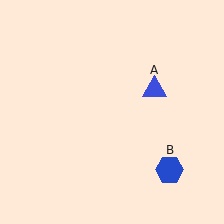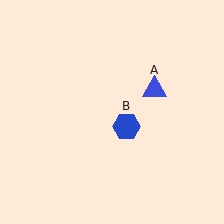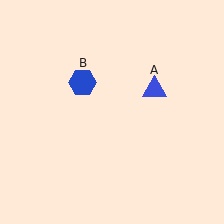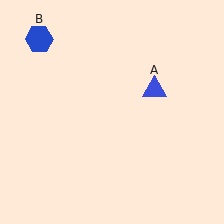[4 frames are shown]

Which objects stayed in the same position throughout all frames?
Blue triangle (object A) remained stationary.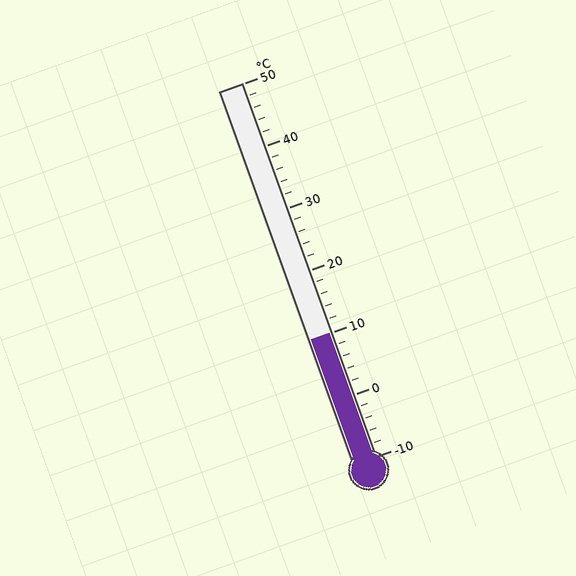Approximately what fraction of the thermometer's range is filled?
The thermometer is filled to approximately 35% of its range.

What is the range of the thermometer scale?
The thermometer scale ranges from -10°C to 50°C.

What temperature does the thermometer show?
The thermometer shows approximately 10°C.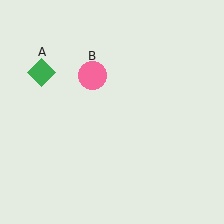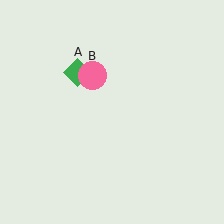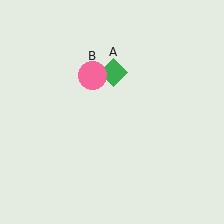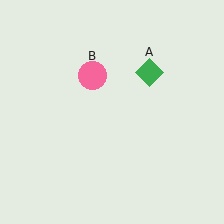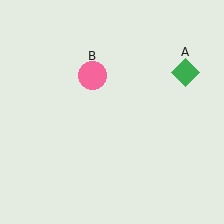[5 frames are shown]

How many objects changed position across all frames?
1 object changed position: green diamond (object A).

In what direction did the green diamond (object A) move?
The green diamond (object A) moved right.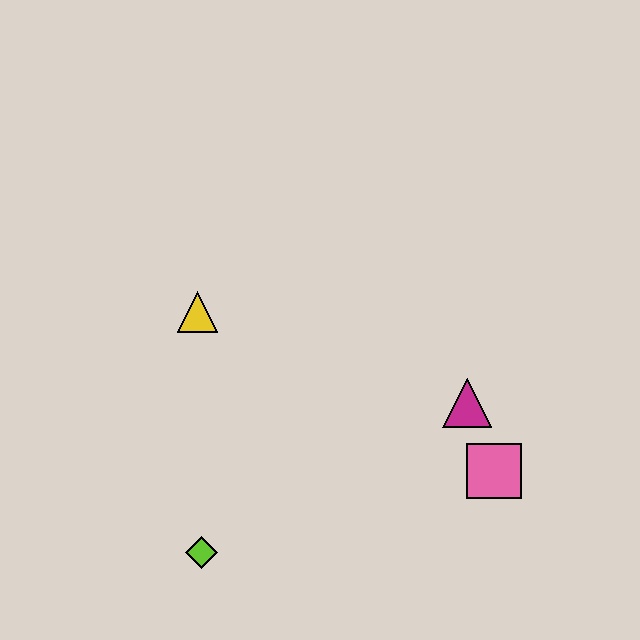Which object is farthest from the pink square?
The yellow triangle is farthest from the pink square.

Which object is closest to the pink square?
The magenta triangle is closest to the pink square.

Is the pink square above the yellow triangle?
No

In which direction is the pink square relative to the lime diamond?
The pink square is to the right of the lime diamond.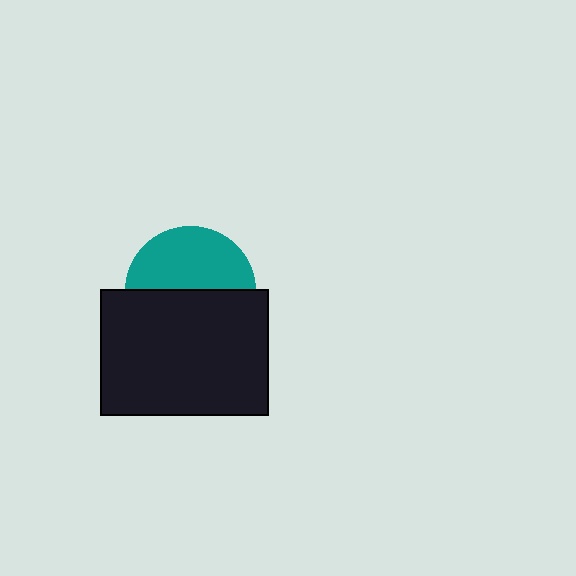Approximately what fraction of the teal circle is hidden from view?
Roughly 51% of the teal circle is hidden behind the black rectangle.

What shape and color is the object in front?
The object in front is a black rectangle.